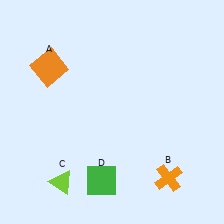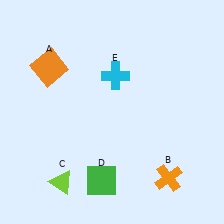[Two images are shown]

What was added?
A cyan cross (E) was added in Image 2.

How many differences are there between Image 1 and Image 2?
There is 1 difference between the two images.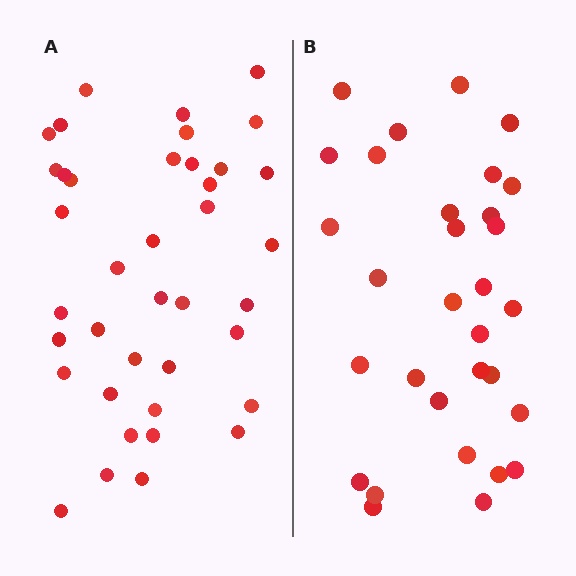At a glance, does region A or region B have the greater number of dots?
Region A (the left region) has more dots.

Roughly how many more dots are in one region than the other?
Region A has roughly 8 or so more dots than region B.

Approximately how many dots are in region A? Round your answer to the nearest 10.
About 40 dots. (The exact count is 39, which rounds to 40.)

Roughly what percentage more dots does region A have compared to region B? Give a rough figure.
About 25% more.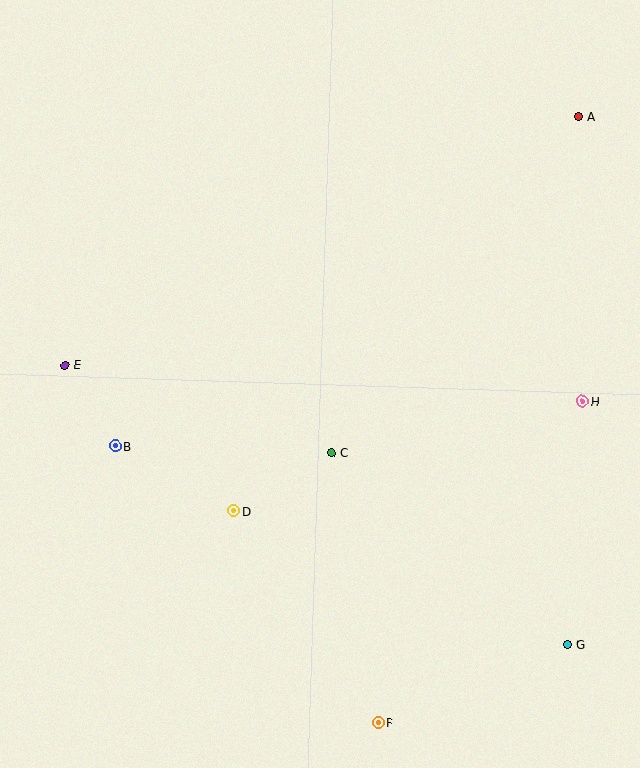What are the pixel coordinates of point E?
Point E is at (65, 365).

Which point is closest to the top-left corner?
Point E is closest to the top-left corner.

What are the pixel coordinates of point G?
Point G is at (567, 645).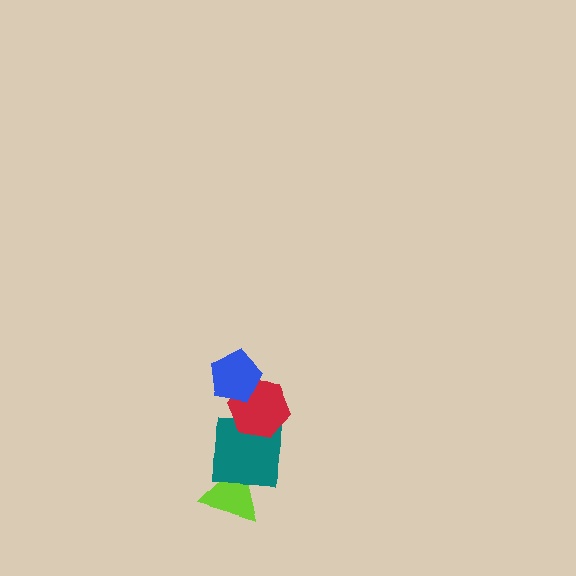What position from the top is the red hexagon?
The red hexagon is 2nd from the top.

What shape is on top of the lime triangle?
The teal square is on top of the lime triangle.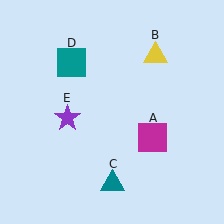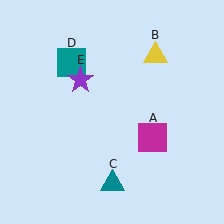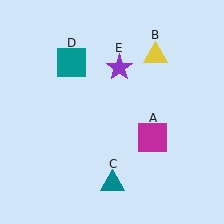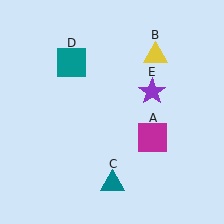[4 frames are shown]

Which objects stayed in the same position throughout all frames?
Magenta square (object A) and yellow triangle (object B) and teal triangle (object C) and teal square (object D) remained stationary.